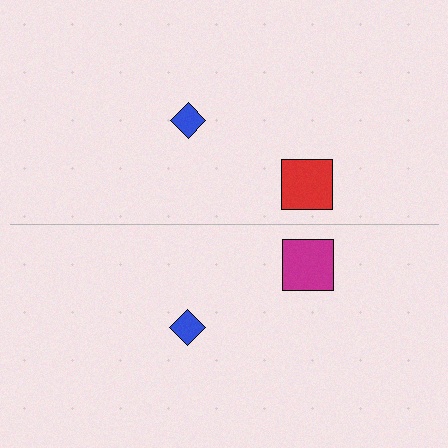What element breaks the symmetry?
The magenta square on the bottom side breaks the symmetry — its mirror counterpart is red.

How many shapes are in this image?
There are 4 shapes in this image.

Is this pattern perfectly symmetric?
No, the pattern is not perfectly symmetric. The magenta square on the bottom side breaks the symmetry — its mirror counterpart is red.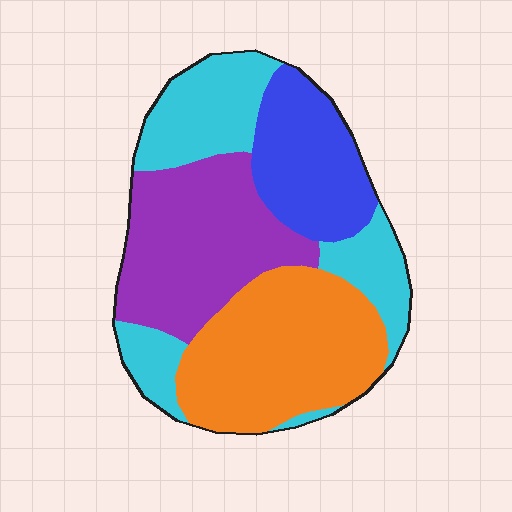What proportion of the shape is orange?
Orange takes up about one third (1/3) of the shape.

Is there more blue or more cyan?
Cyan.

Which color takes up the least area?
Blue, at roughly 15%.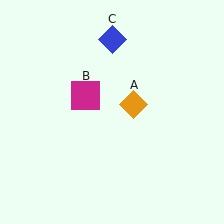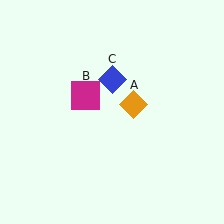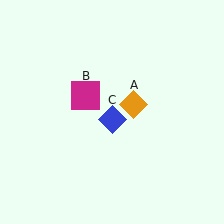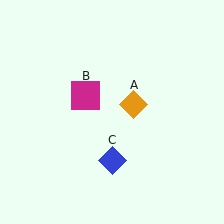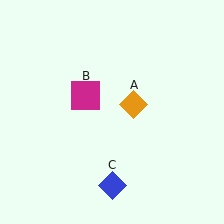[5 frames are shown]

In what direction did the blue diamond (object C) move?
The blue diamond (object C) moved down.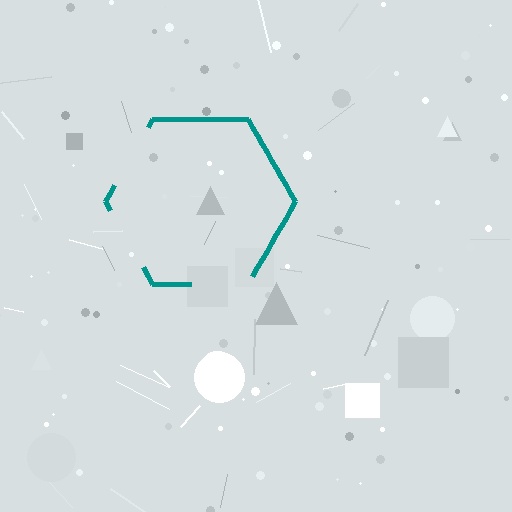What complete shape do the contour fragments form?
The contour fragments form a hexagon.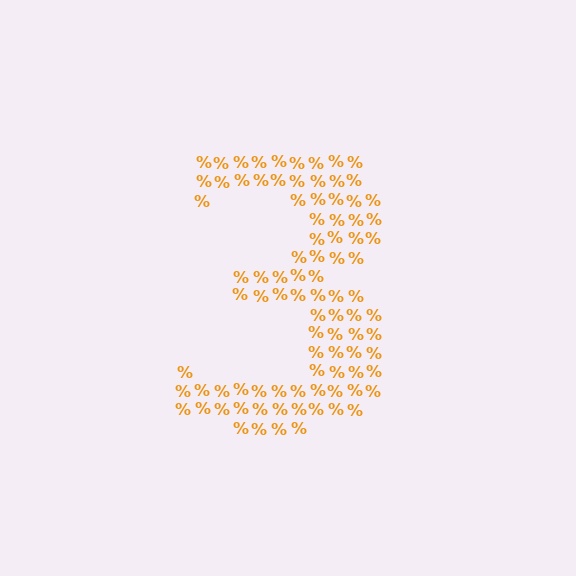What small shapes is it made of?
It is made of small percent signs.